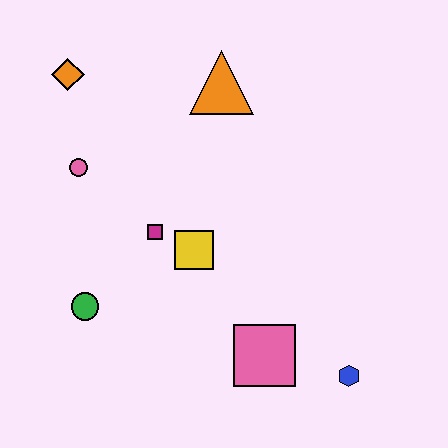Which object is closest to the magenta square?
The yellow square is closest to the magenta square.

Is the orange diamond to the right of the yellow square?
No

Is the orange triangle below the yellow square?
No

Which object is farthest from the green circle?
The blue hexagon is farthest from the green circle.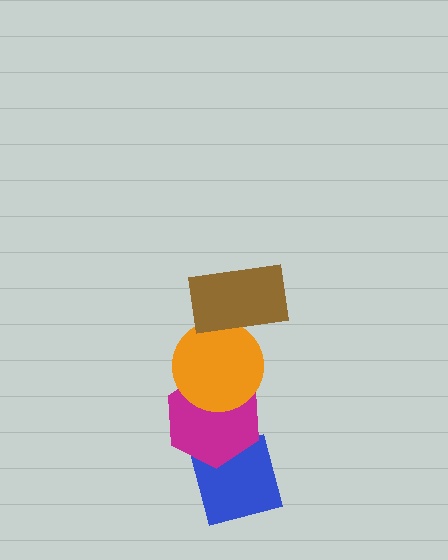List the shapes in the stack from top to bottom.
From top to bottom: the brown rectangle, the orange circle, the magenta hexagon, the blue square.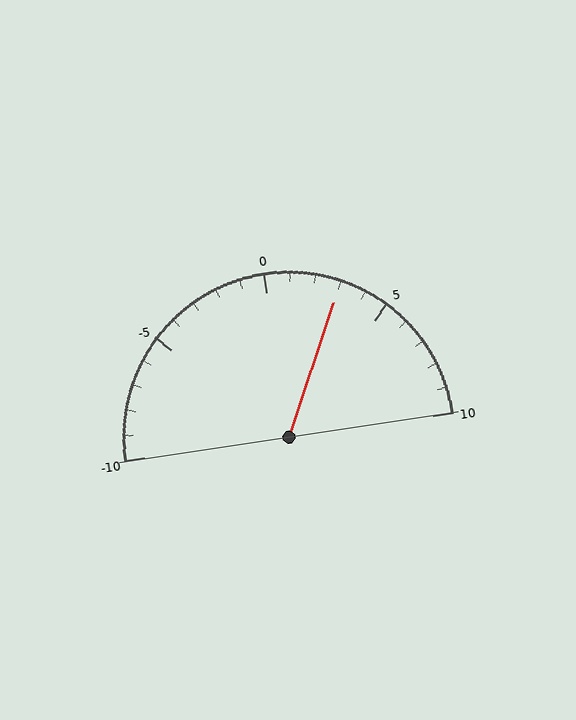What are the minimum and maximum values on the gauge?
The gauge ranges from -10 to 10.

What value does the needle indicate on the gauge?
The needle indicates approximately 3.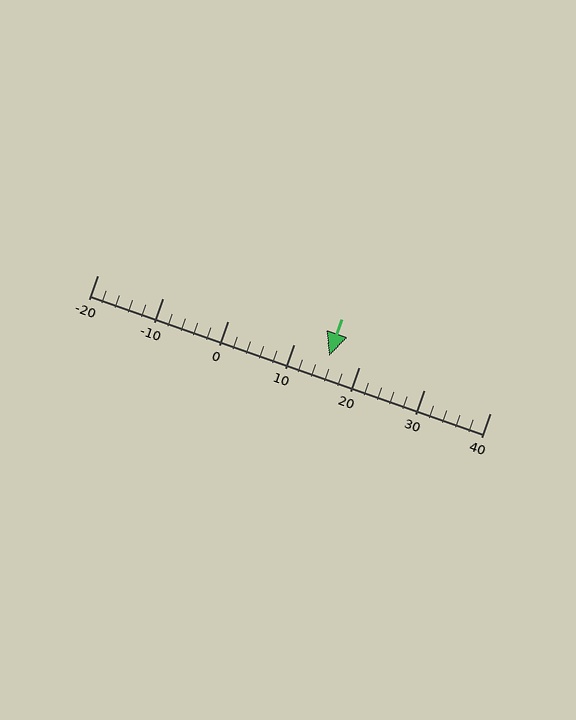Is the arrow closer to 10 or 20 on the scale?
The arrow is closer to 20.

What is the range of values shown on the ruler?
The ruler shows values from -20 to 40.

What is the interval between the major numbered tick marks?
The major tick marks are spaced 10 units apart.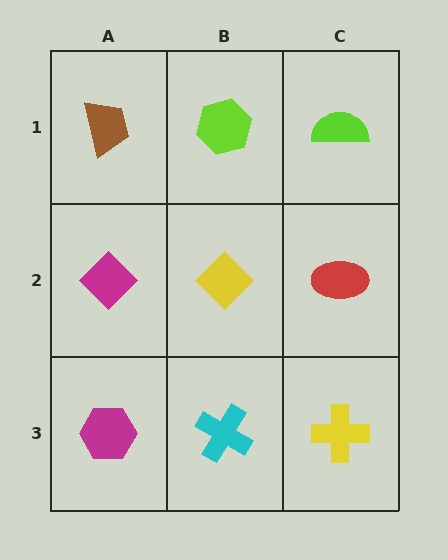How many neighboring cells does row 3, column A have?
2.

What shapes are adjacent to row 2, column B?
A lime hexagon (row 1, column B), a cyan cross (row 3, column B), a magenta diamond (row 2, column A), a red ellipse (row 2, column C).